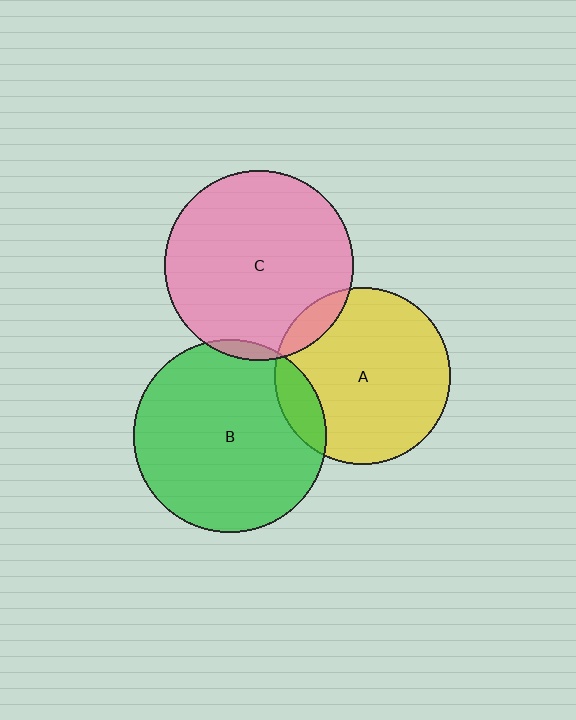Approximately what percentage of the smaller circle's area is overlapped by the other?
Approximately 10%.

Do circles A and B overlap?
Yes.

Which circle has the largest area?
Circle B (green).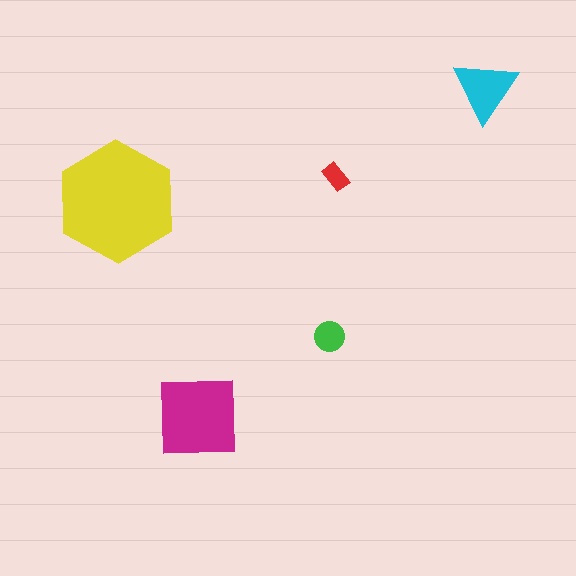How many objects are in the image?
There are 5 objects in the image.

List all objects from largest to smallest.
The yellow hexagon, the magenta square, the cyan triangle, the green circle, the red rectangle.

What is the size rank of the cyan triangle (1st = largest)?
3rd.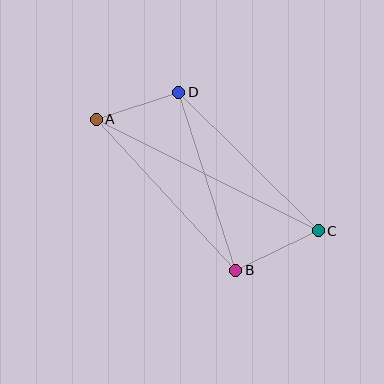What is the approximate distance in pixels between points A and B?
The distance between A and B is approximately 205 pixels.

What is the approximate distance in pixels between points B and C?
The distance between B and C is approximately 91 pixels.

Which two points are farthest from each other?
Points A and C are farthest from each other.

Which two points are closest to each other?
Points A and D are closest to each other.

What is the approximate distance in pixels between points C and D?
The distance between C and D is approximately 196 pixels.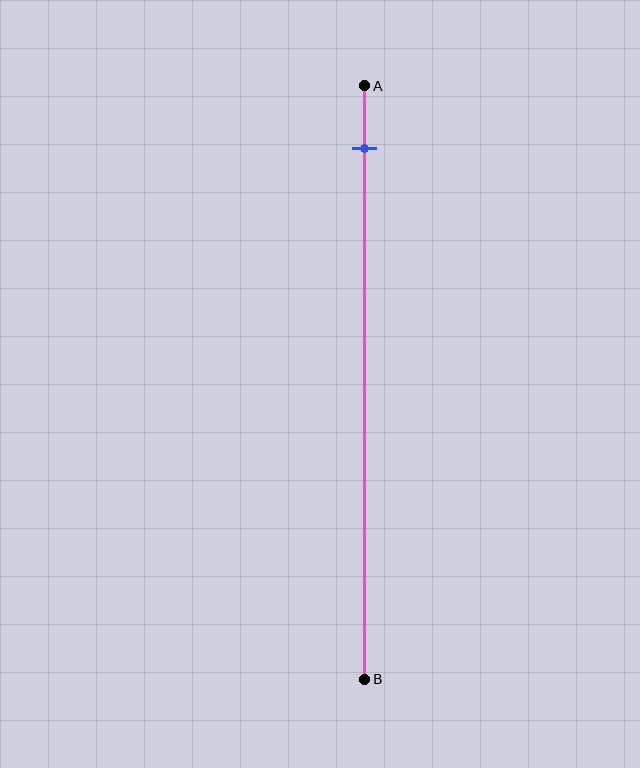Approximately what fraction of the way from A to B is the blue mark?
The blue mark is approximately 10% of the way from A to B.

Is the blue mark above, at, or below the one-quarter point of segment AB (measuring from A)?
The blue mark is above the one-quarter point of segment AB.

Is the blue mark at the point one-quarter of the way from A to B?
No, the mark is at about 10% from A, not at the 25% one-quarter point.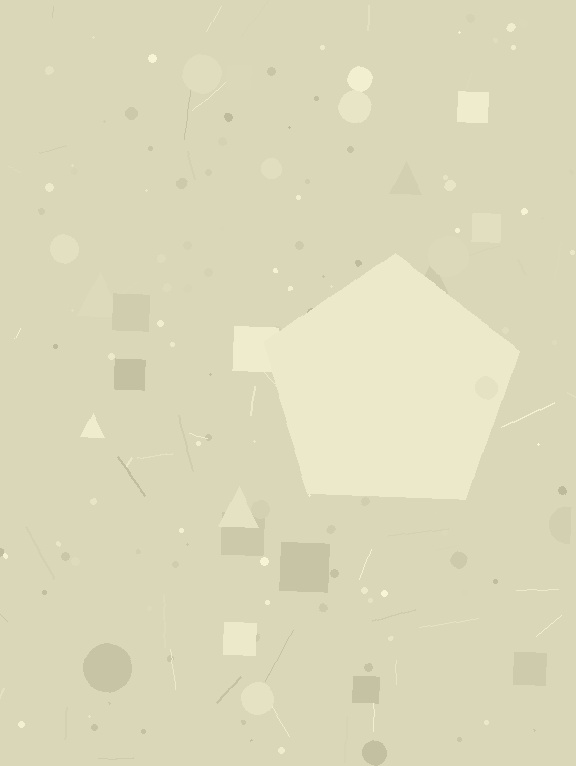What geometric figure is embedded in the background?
A pentagon is embedded in the background.